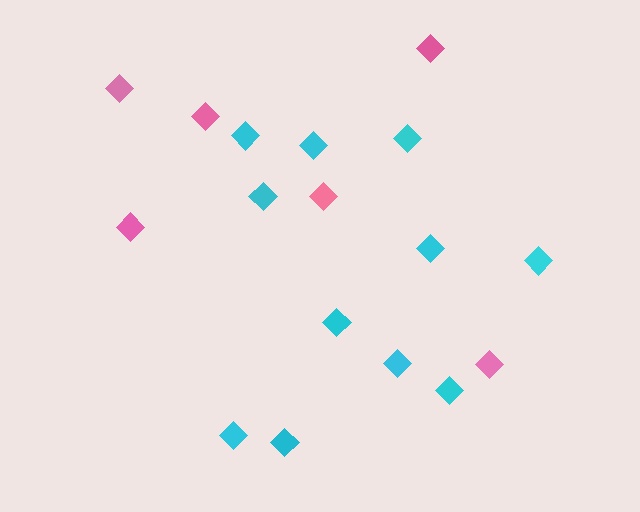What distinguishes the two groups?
There are 2 groups: one group of cyan diamonds (11) and one group of pink diamonds (6).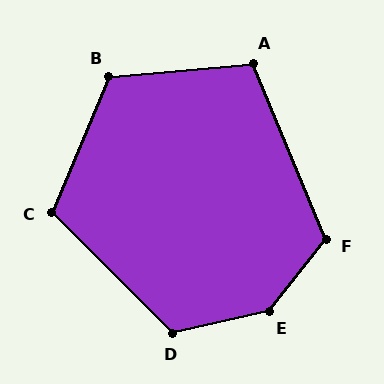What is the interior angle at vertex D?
Approximately 122 degrees (obtuse).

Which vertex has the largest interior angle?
E, at approximately 141 degrees.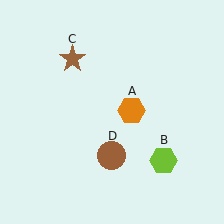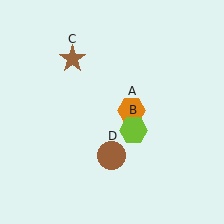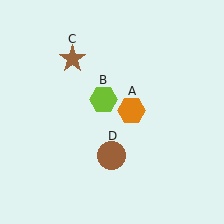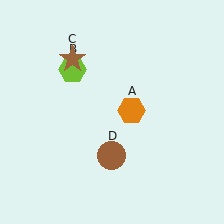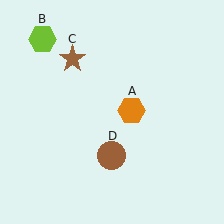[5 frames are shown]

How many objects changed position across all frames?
1 object changed position: lime hexagon (object B).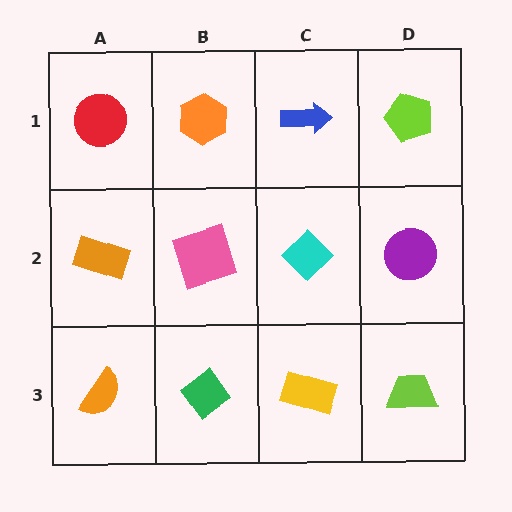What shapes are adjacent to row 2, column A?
A red circle (row 1, column A), an orange semicircle (row 3, column A), a pink square (row 2, column B).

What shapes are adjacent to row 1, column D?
A purple circle (row 2, column D), a blue arrow (row 1, column C).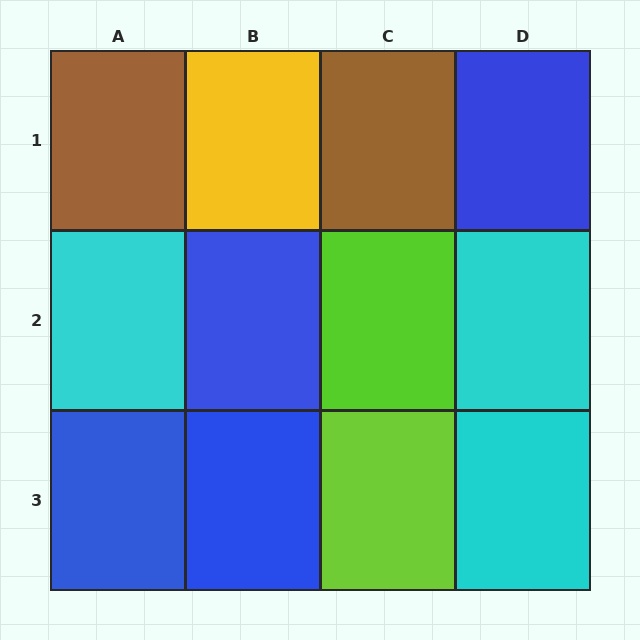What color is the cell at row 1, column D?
Blue.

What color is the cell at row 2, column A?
Cyan.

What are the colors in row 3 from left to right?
Blue, blue, lime, cyan.